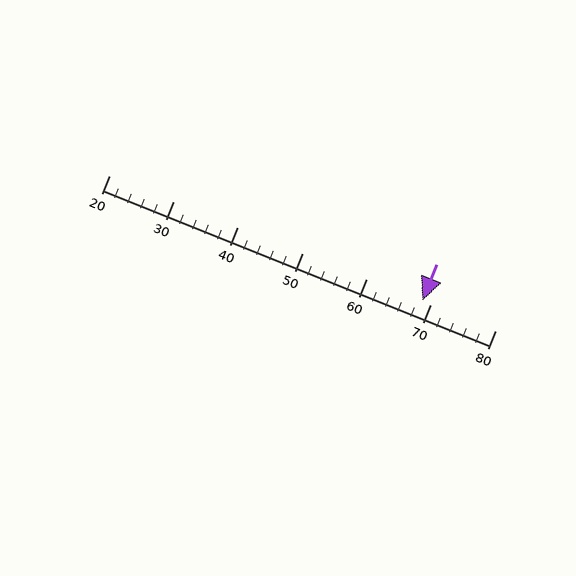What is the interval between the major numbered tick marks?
The major tick marks are spaced 10 units apart.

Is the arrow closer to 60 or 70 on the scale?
The arrow is closer to 70.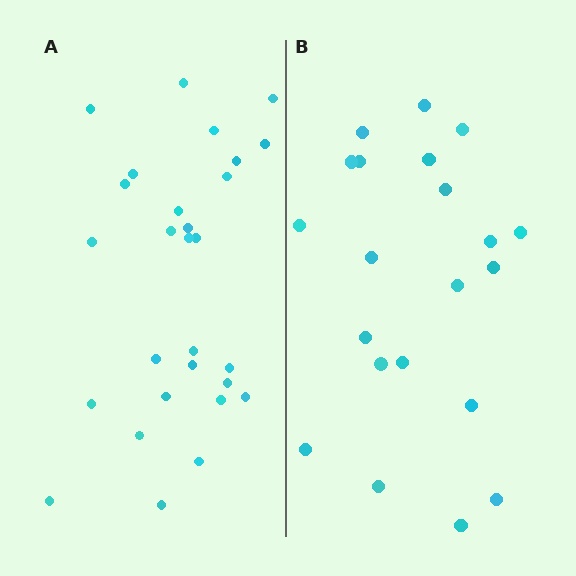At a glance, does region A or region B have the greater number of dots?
Region A (the left region) has more dots.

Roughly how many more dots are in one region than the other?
Region A has roughly 8 or so more dots than region B.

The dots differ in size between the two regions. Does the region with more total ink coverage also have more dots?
No. Region B has more total ink coverage because its dots are larger, but region A actually contains more individual dots. Total area can be misleading — the number of items is what matters here.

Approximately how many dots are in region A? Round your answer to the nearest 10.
About 30 dots. (The exact count is 28, which rounds to 30.)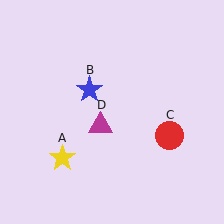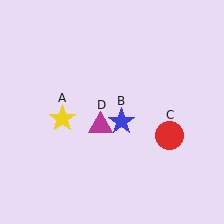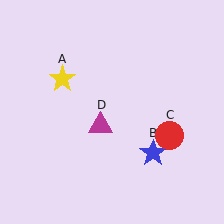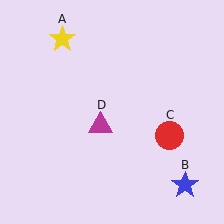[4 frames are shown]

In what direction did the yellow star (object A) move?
The yellow star (object A) moved up.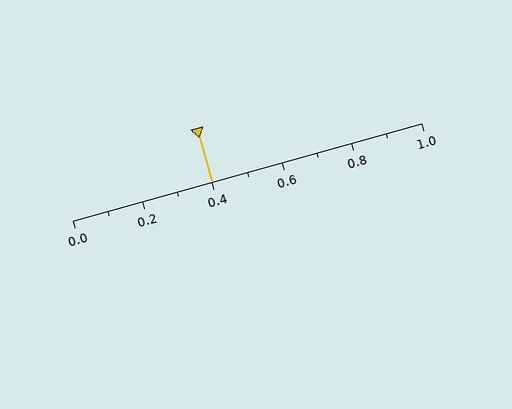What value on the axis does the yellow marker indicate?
The marker indicates approximately 0.4.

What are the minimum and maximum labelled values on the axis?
The axis runs from 0.0 to 1.0.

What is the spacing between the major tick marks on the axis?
The major ticks are spaced 0.2 apart.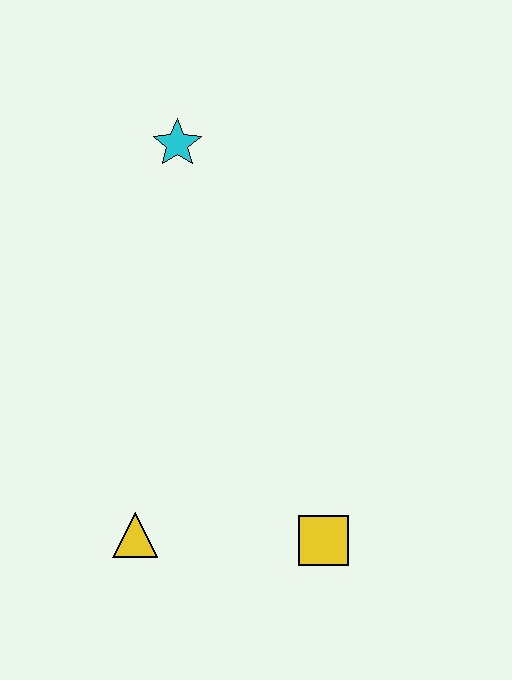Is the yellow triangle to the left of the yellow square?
Yes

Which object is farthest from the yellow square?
The cyan star is farthest from the yellow square.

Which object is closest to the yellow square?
The yellow triangle is closest to the yellow square.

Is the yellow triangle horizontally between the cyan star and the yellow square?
No